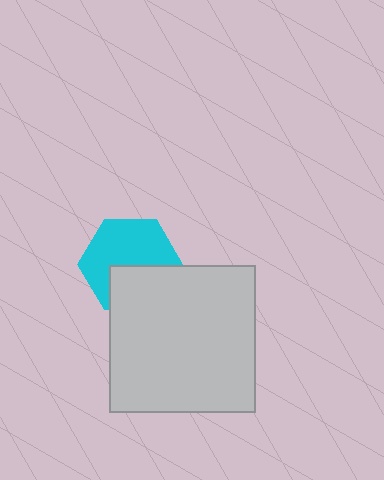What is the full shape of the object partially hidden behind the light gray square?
The partially hidden object is a cyan hexagon.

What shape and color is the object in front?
The object in front is a light gray square.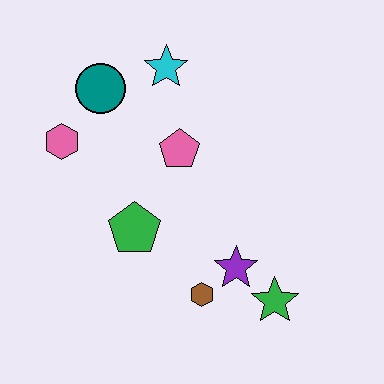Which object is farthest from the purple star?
The teal circle is farthest from the purple star.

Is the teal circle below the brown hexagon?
No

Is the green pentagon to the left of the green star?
Yes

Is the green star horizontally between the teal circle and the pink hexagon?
No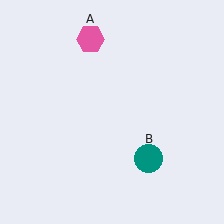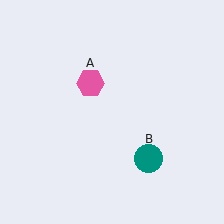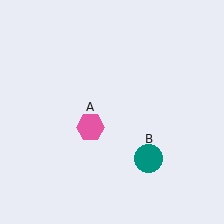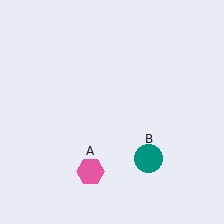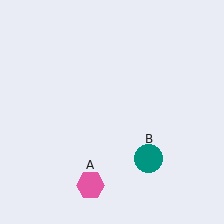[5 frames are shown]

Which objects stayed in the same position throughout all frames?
Teal circle (object B) remained stationary.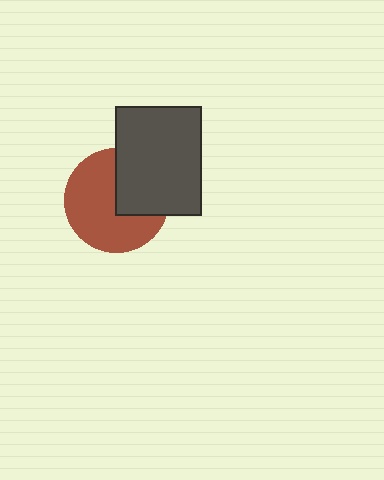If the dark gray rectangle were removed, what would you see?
You would see the complete brown circle.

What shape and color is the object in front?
The object in front is a dark gray rectangle.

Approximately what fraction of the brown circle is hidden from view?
Roughly 35% of the brown circle is hidden behind the dark gray rectangle.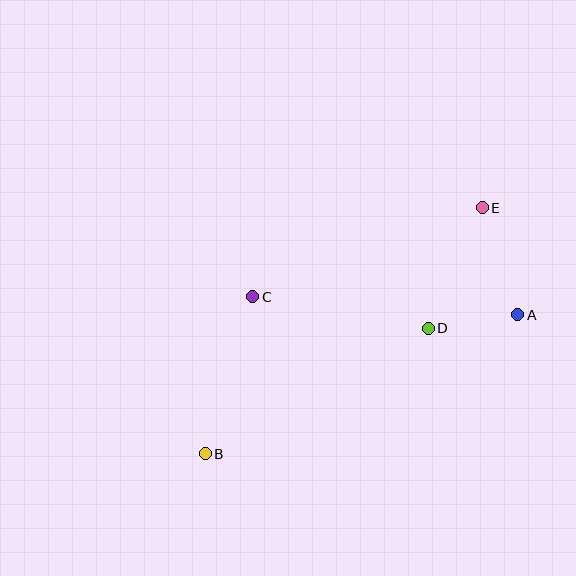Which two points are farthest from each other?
Points B and E are farthest from each other.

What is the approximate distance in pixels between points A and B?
The distance between A and B is approximately 342 pixels.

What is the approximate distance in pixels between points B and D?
The distance between B and D is approximately 256 pixels.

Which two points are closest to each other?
Points A and D are closest to each other.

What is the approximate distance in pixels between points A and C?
The distance between A and C is approximately 266 pixels.